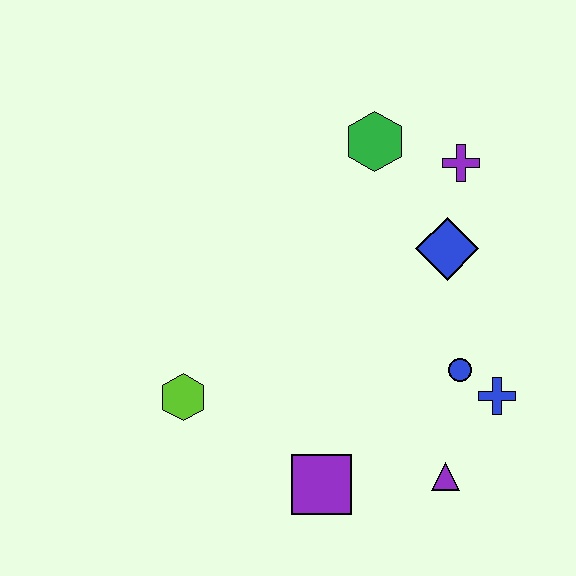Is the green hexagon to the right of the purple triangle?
No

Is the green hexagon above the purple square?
Yes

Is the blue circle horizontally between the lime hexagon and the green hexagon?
No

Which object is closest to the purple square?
The purple triangle is closest to the purple square.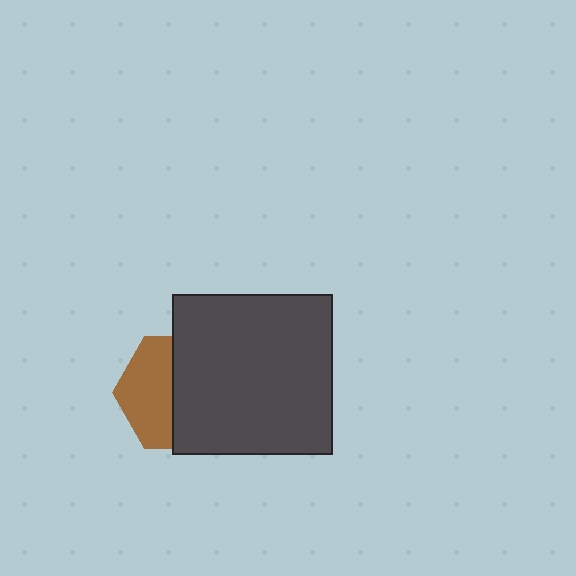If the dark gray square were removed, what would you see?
You would see the complete brown hexagon.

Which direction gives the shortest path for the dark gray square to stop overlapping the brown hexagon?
Moving right gives the shortest separation.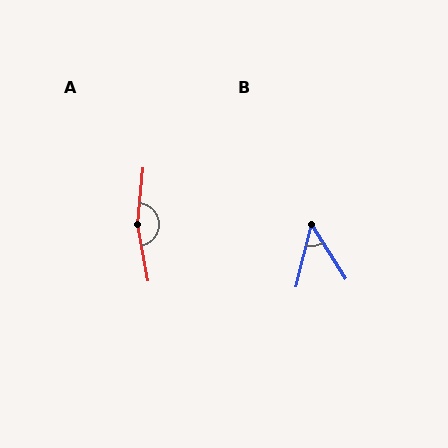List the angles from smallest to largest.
B (47°), A (163°).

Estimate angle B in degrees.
Approximately 47 degrees.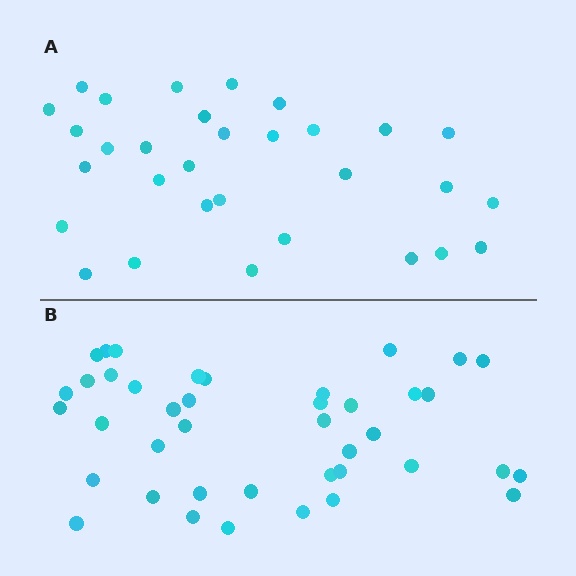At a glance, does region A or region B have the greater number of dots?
Region B (the bottom region) has more dots.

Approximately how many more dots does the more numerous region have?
Region B has roughly 10 or so more dots than region A.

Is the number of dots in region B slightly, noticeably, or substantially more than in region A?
Region B has noticeably more, but not dramatically so. The ratio is roughly 1.3 to 1.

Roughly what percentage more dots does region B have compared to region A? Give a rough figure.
About 30% more.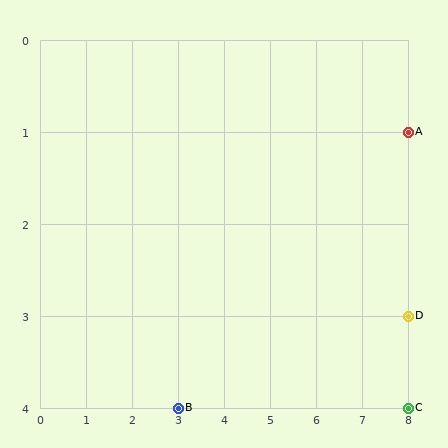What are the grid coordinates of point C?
Point C is at grid coordinates (8, 4).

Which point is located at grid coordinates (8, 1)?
Point A is at (8, 1).